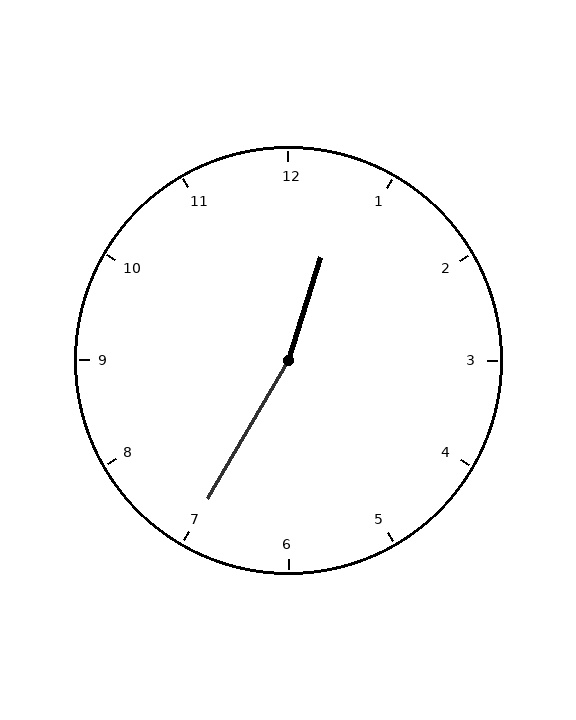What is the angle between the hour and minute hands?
Approximately 168 degrees.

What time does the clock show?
12:35.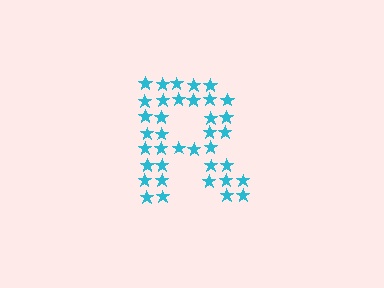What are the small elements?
The small elements are stars.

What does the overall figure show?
The overall figure shows the letter R.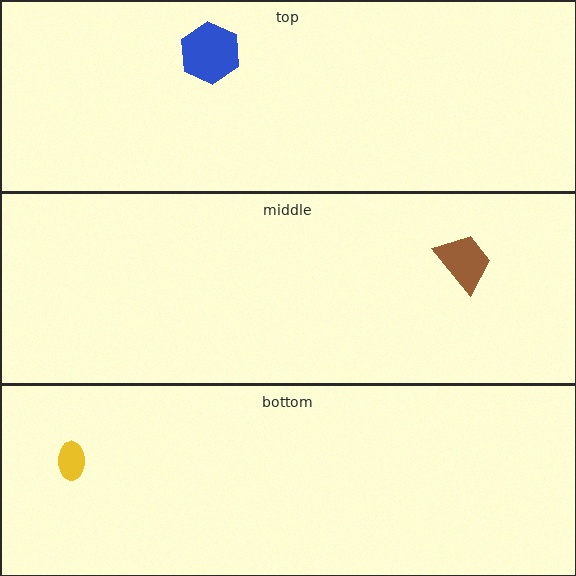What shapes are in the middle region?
The brown trapezoid.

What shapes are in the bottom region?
The yellow ellipse.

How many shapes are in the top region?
1.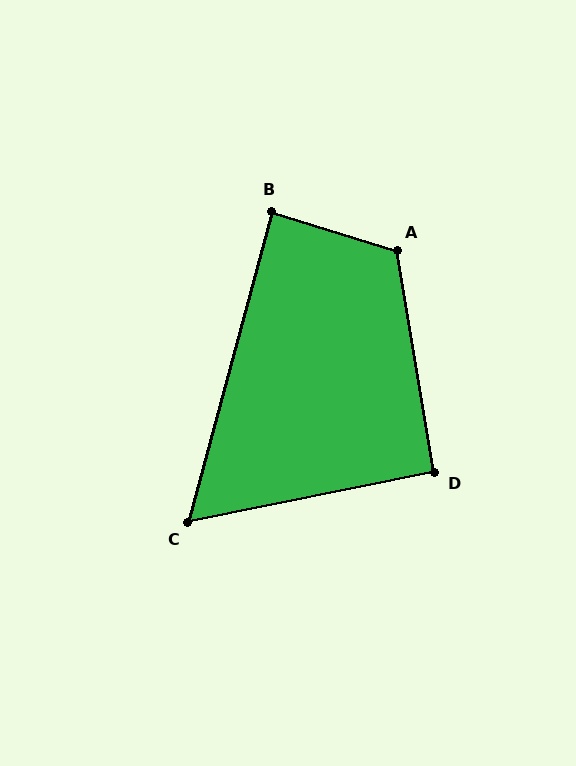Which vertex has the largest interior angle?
A, at approximately 116 degrees.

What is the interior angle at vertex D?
Approximately 92 degrees (approximately right).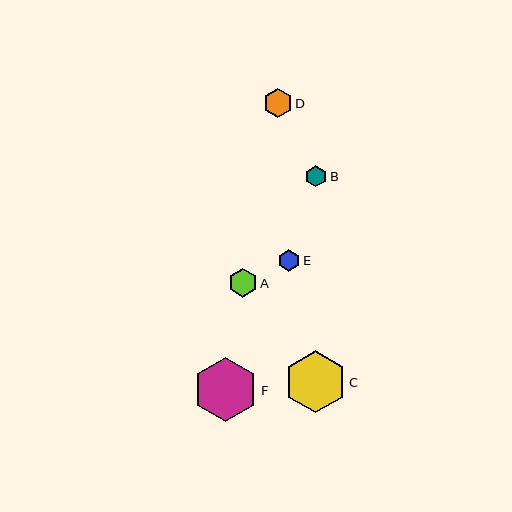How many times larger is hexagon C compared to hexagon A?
Hexagon C is approximately 2.1 times the size of hexagon A.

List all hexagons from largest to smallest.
From largest to smallest: F, C, A, D, E, B.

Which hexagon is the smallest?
Hexagon B is the smallest with a size of approximately 21 pixels.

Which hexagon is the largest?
Hexagon F is the largest with a size of approximately 64 pixels.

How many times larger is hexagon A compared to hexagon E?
Hexagon A is approximately 1.3 times the size of hexagon E.